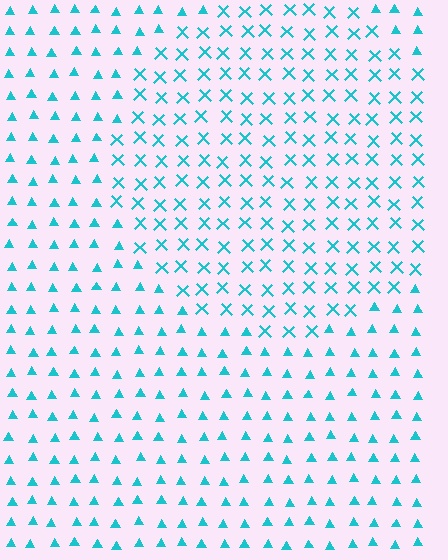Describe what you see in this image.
The image is filled with small cyan elements arranged in a uniform grid. A circle-shaped region contains X marks, while the surrounding area contains triangles. The boundary is defined purely by the change in element shape.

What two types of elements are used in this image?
The image uses X marks inside the circle region and triangles outside it.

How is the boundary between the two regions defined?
The boundary is defined by a change in element shape: X marks inside vs. triangles outside. All elements share the same color and spacing.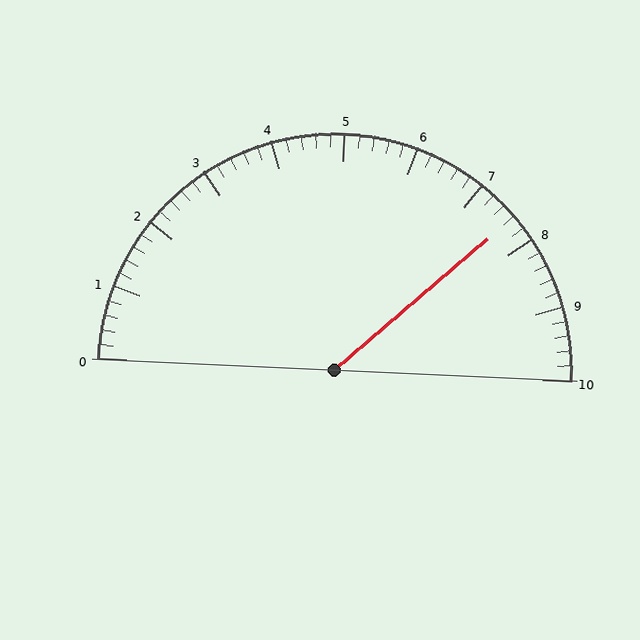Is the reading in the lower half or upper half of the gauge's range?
The reading is in the upper half of the range (0 to 10).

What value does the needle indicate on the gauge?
The needle indicates approximately 7.6.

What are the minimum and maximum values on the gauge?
The gauge ranges from 0 to 10.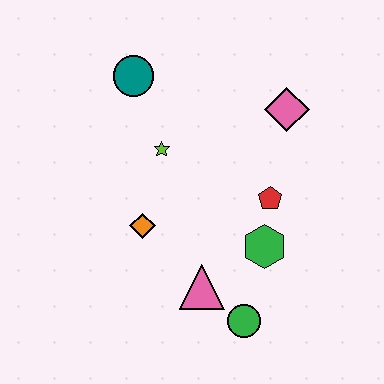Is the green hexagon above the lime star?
No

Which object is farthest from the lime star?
The green circle is farthest from the lime star.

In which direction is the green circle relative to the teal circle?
The green circle is below the teal circle.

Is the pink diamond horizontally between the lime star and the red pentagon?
No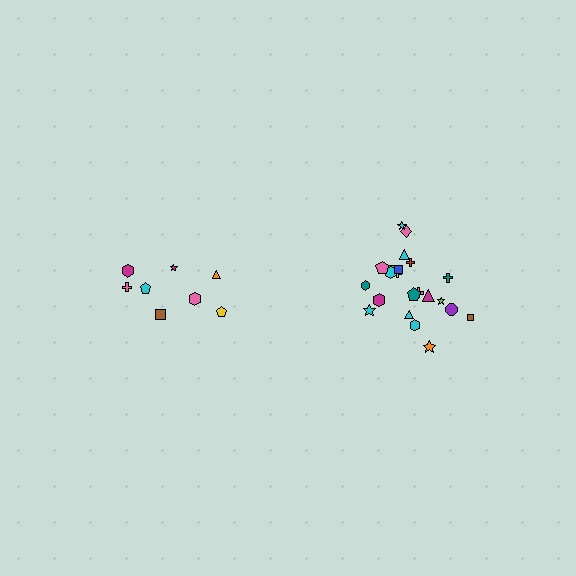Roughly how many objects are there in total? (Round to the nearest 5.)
Roughly 30 objects in total.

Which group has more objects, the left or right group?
The right group.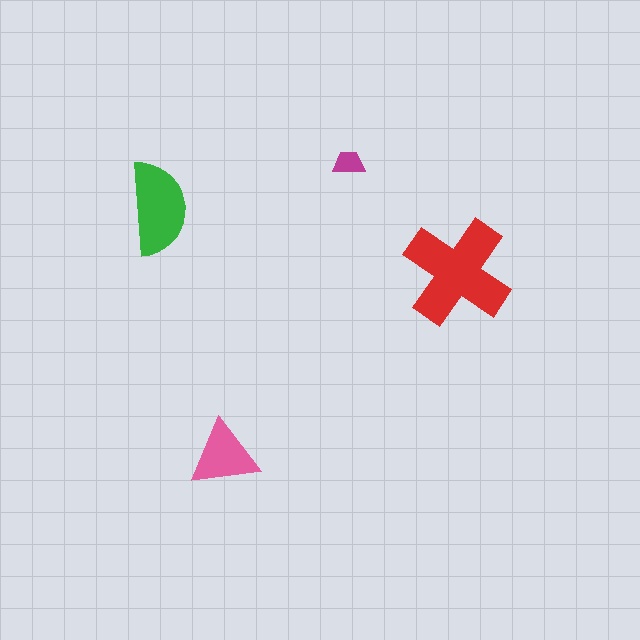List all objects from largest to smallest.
The red cross, the green semicircle, the pink triangle, the magenta trapezoid.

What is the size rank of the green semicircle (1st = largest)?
2nd.